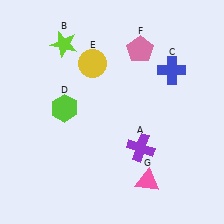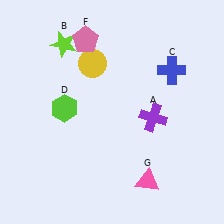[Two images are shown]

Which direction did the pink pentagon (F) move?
The pink pentagon (F) moved left.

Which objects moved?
The objects that moved are: the purple cross (A), the pink pentagon (F).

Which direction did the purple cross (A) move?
The purple cross (A) moved up.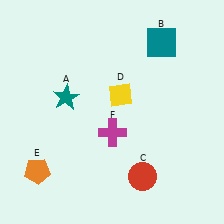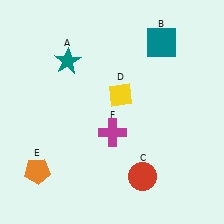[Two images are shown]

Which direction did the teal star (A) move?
The teal star (A) moved up.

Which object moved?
The teal star (A) moved up.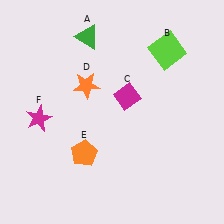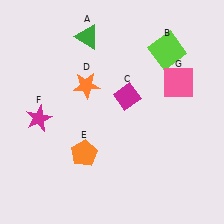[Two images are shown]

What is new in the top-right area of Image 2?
A pink square (G) was added in the top-right area of Image 2.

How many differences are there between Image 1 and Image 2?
There is 1 difference between the two images.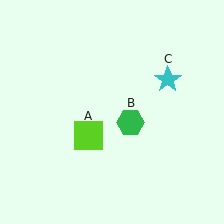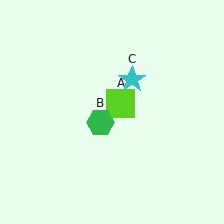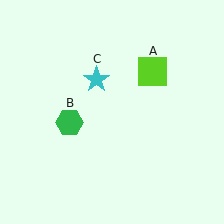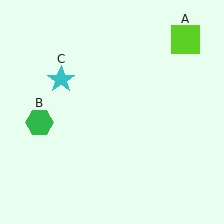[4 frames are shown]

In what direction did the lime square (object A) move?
The lime square (object A) moved up and to the right.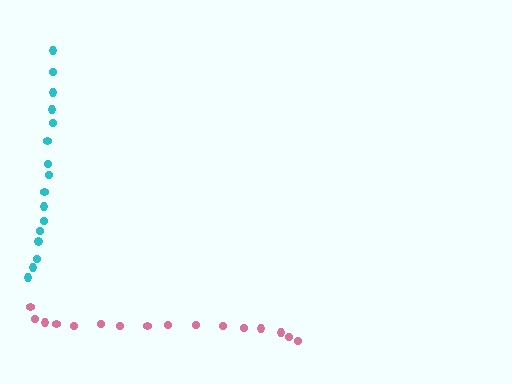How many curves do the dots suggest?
There are 2 distinct paths.